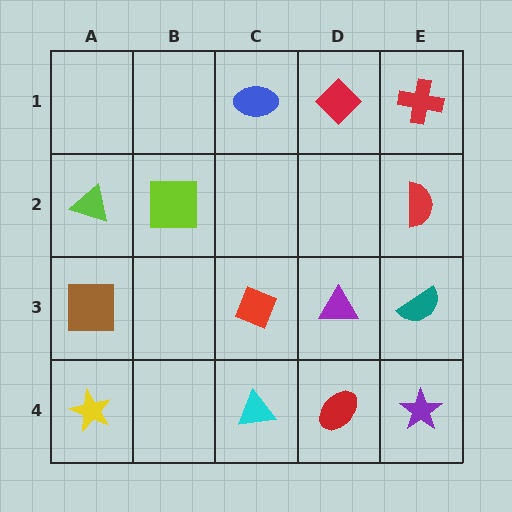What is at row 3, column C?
A red diamond.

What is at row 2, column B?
A lime square.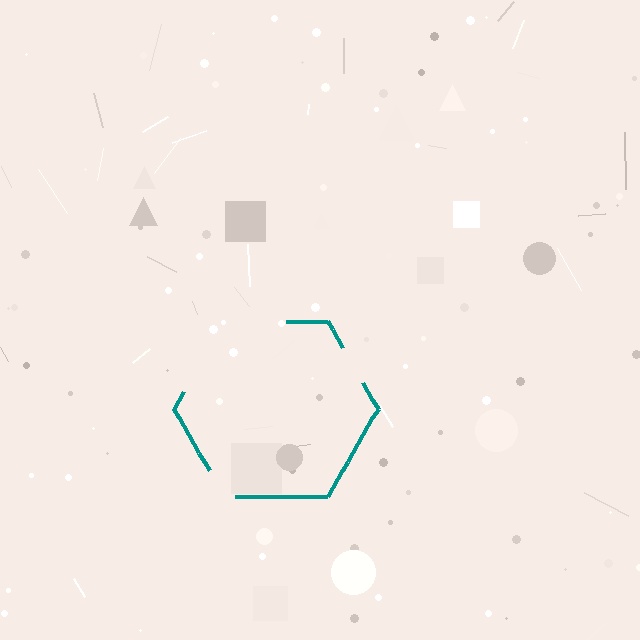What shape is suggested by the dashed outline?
The dashed outline suggests a hexagon.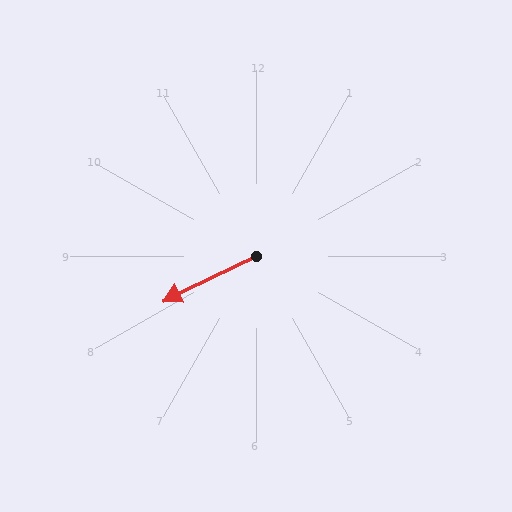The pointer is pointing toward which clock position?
Roughly 8 o'clock.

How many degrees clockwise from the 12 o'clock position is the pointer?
Approximately 244 degrees.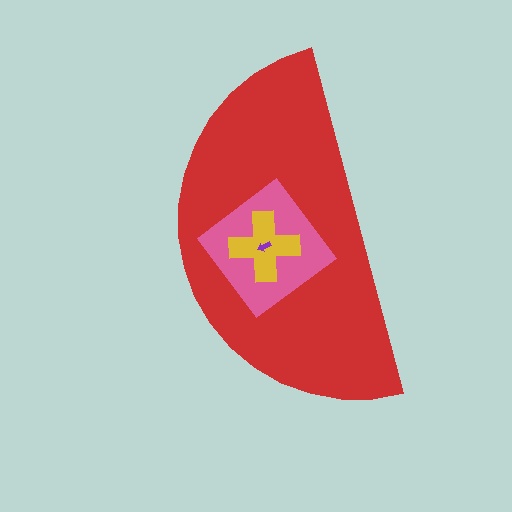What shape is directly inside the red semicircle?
The pink diamond.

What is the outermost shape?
The red semicircle.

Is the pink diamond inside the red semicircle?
Yes.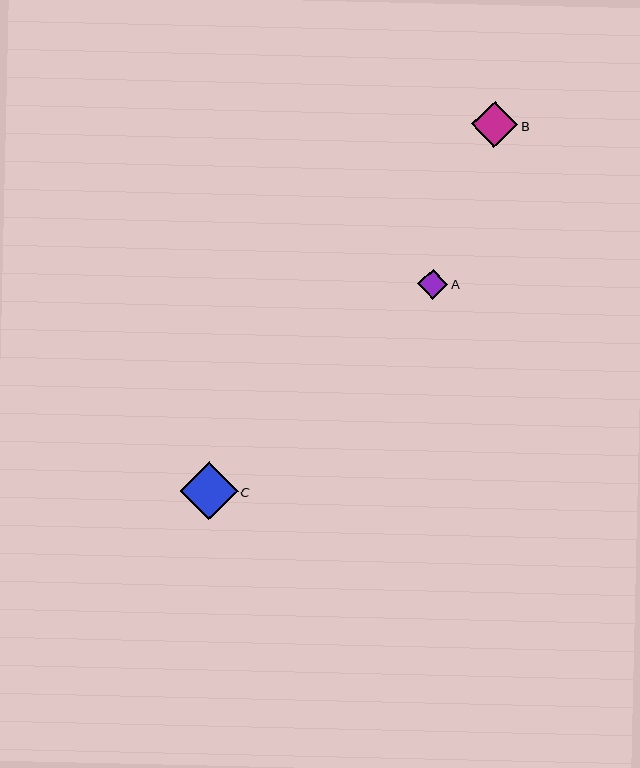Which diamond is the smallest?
Diamond A is the smallest with a size of approximately 30 pixels.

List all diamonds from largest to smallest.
From largest to smallest: C, B, A.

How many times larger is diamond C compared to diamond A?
Diamond C is approximately 1.9 times the size of diamond A.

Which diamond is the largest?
Diamond C is the largest with a size of approximately 58 pixels.